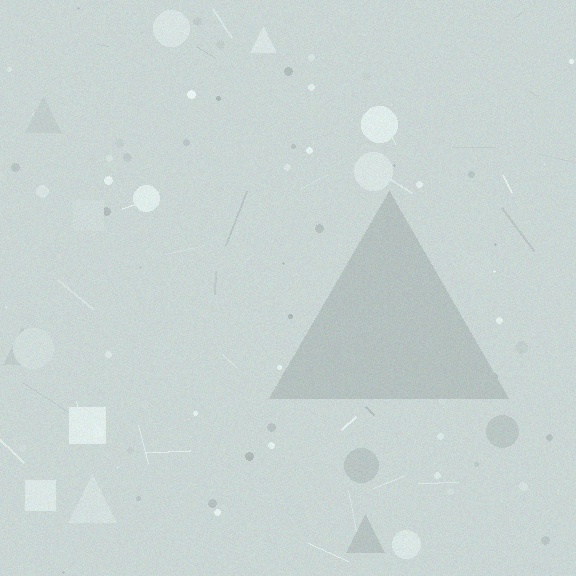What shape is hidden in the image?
A triangle is hidden in the image.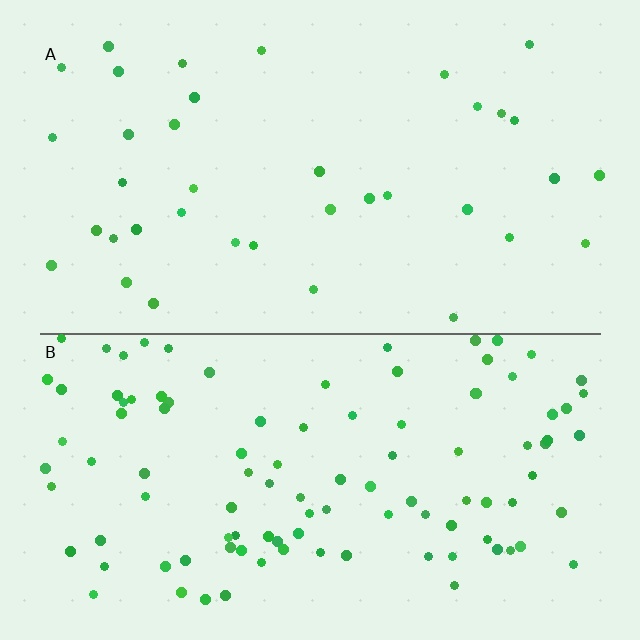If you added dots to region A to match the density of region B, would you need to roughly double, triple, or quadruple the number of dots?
Approximately triple.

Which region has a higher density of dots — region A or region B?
B (the bottom).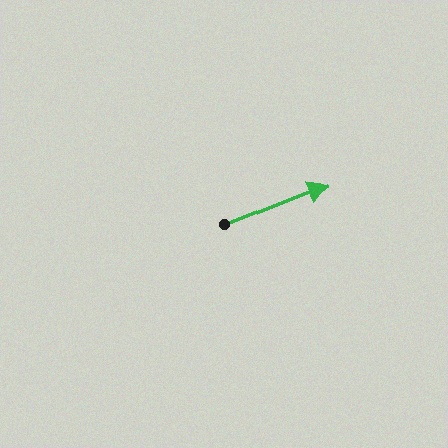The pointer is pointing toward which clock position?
Roughly 2 o'clock.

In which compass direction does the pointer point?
East.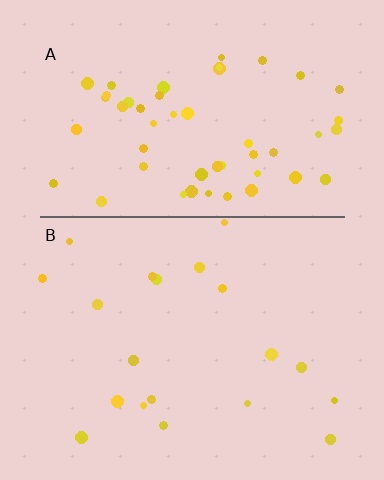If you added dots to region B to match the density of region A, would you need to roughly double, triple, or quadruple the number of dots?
Approximately triple.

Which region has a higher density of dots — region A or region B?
A (the top).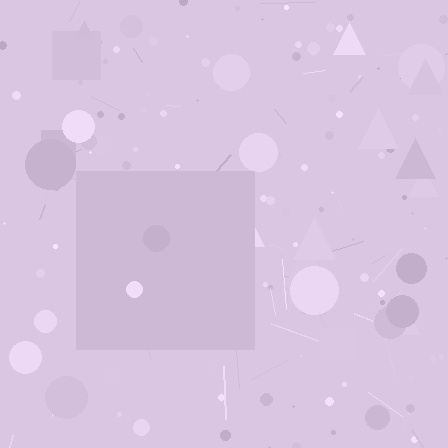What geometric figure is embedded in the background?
A square is embedded in the background.